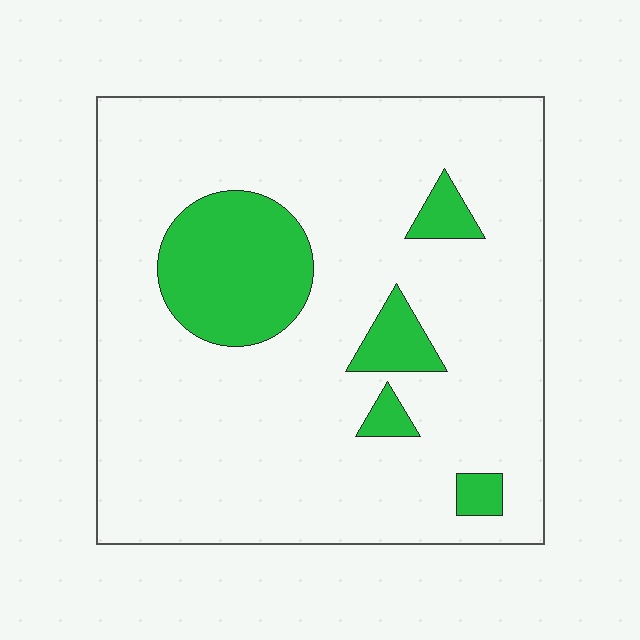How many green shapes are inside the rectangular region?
5.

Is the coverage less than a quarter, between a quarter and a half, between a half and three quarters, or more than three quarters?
Less than a quarter.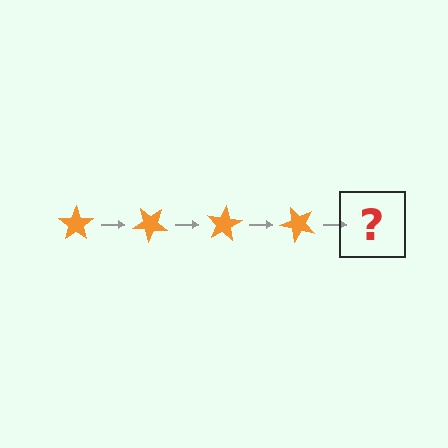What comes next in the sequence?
The next element should be an orange star rotated 160 degrees.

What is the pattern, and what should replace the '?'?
The pattern is that the star rotates 40 degrees each step. The '?' should be an orange star rotated 160 degrees.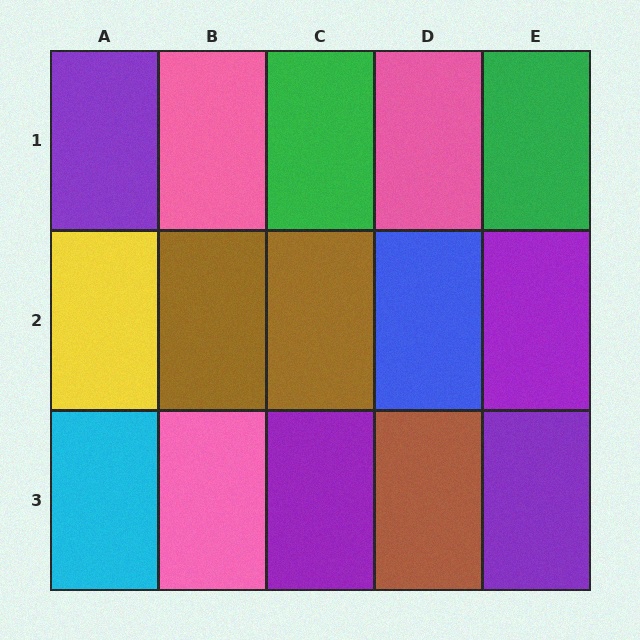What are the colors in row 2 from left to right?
Yellow, brown, brown, blue, purple.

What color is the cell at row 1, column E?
Green.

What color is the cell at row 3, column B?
Pink.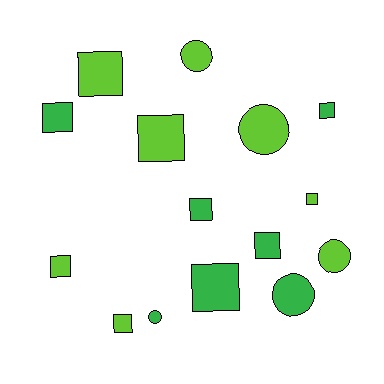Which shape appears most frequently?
Square, with 10 objects.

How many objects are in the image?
There are 15 objects.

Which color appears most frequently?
Lime, with 8 objects.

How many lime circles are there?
There are 3 lime circles.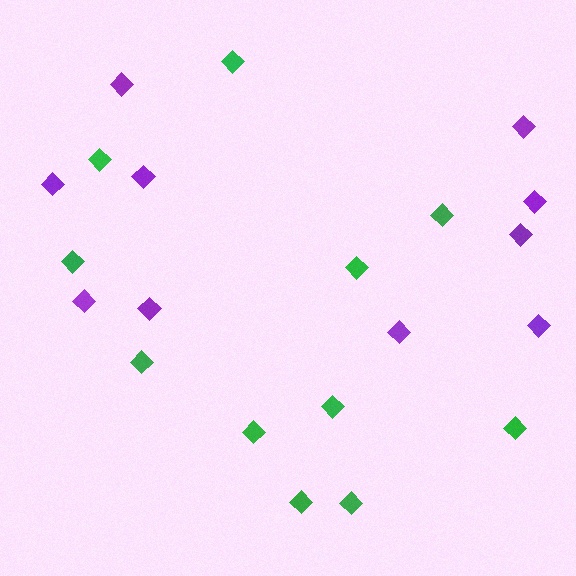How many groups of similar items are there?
There are 2 groups: one group of green diamonds (11) and one group of purple diamonds (10).